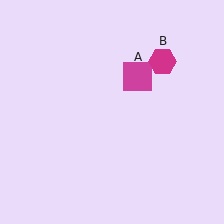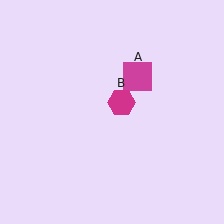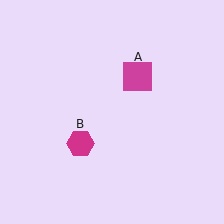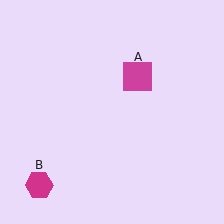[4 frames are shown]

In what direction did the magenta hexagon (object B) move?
The magenta hexagon (object B) moved down and to the left.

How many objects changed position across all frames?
1 object changed position: magenta hexagon (object B).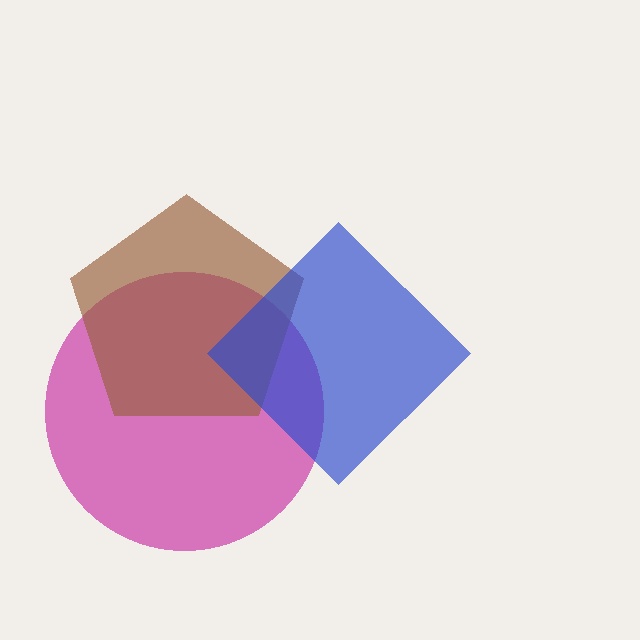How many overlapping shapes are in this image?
There are 3 overlapping shapes in the image.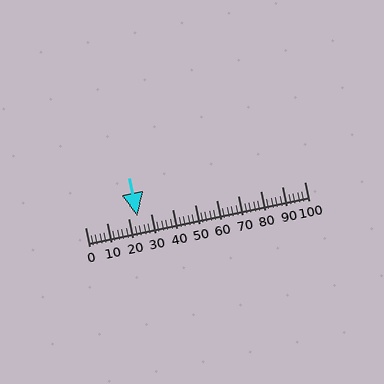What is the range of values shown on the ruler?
The ruler shows values from 0 to 100.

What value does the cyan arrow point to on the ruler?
The cyan arrow points to approximately 24.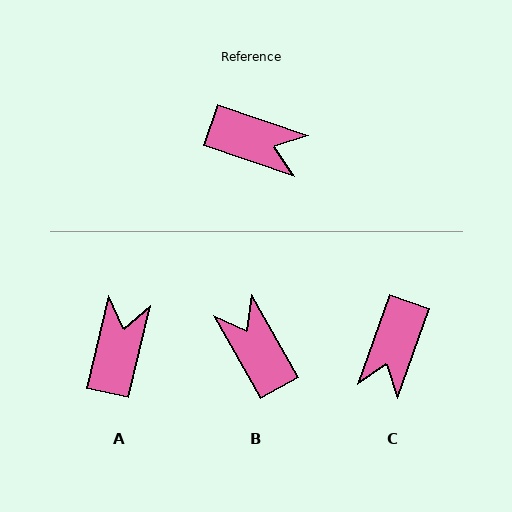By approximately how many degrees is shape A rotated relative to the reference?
Approximately 96 degrees counter-clockwise.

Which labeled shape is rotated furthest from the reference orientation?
B, about 138 degrees away.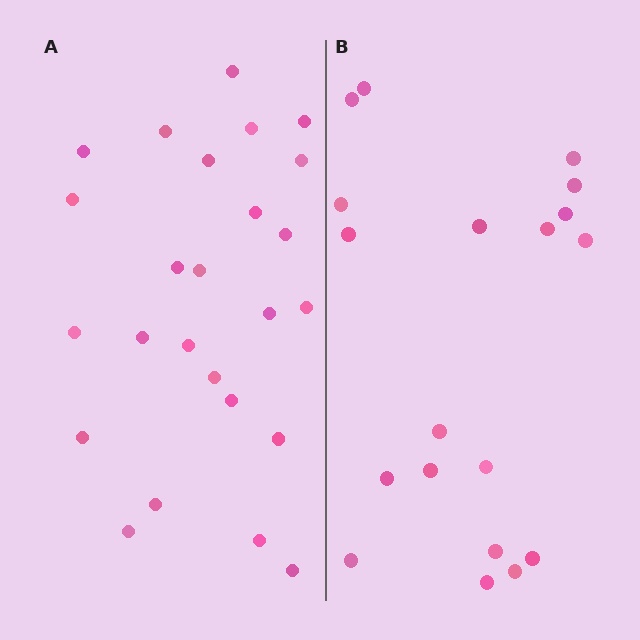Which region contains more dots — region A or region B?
Region A (the left region) has more dots.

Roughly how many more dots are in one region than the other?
Region A has about 6 more dots than region B.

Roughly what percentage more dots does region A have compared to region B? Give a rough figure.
About 30% more.